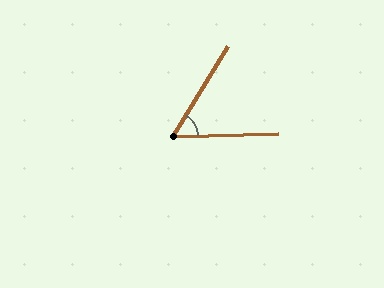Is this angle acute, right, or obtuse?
It is acute.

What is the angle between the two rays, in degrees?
Approximately 57 degrees.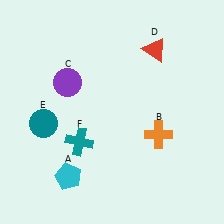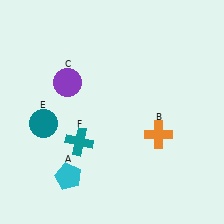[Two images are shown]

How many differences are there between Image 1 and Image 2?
There is 1 difference between the two images.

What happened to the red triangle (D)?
The red triangle (D) was removed in Image 2. It was in the top-right area of Image 1.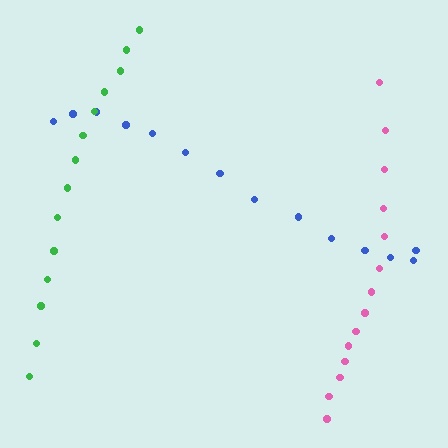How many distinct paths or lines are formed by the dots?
There are 3 distinct paths.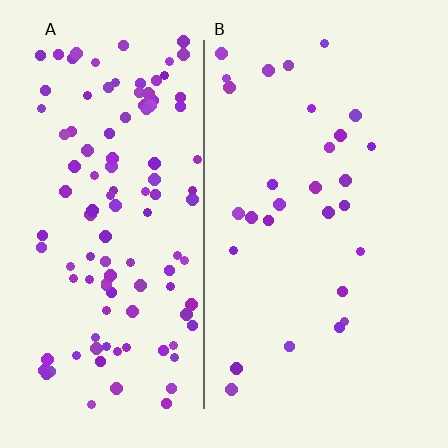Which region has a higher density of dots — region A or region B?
A (the left).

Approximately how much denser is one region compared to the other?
Approximately 4.1× — region A over region B.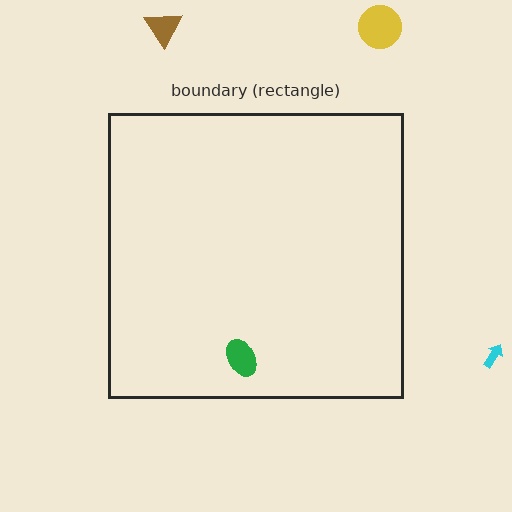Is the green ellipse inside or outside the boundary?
Inside.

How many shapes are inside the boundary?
1 inside, 3 outside.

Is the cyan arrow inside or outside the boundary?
Outside.